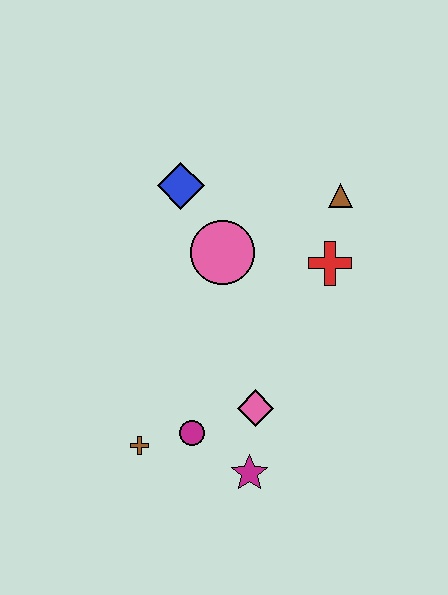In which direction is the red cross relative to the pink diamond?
The red cross is above the pink diamond.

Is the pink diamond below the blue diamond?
Yes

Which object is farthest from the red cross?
The brown cross is farthest from the red cross.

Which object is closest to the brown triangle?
The red cross is closest to the brown triangle.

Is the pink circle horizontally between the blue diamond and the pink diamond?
Yes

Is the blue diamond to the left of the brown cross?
No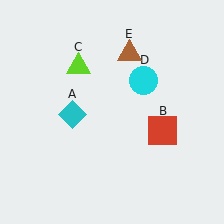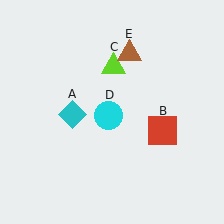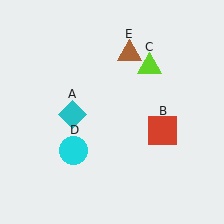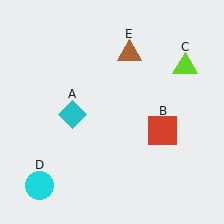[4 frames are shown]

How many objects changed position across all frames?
2 objects changed position: lime triangle (object C), cyan circle (object D).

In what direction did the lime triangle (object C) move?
The lime triangle (object C) moved right.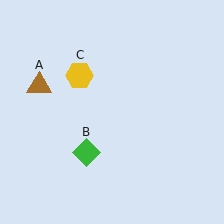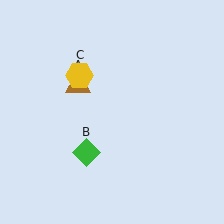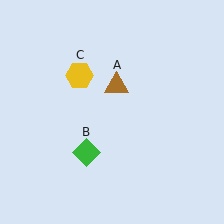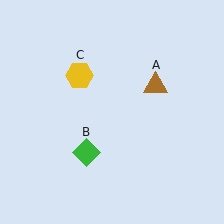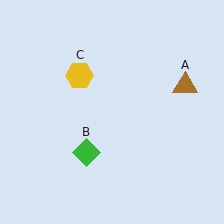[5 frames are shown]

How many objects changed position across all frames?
1 object changed position: brown triangle (object A).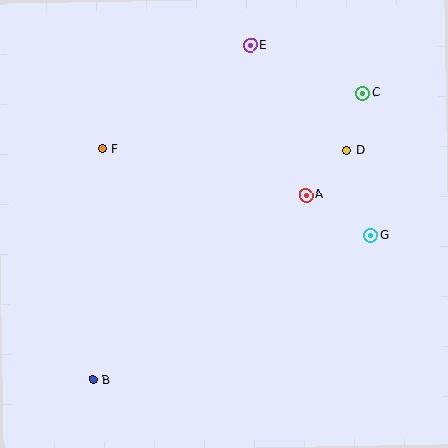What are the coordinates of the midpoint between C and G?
The midpoint between C and G is at (367, 164).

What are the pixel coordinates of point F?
Point F is at (102, 149).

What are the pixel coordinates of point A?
Point A is at (306, 195).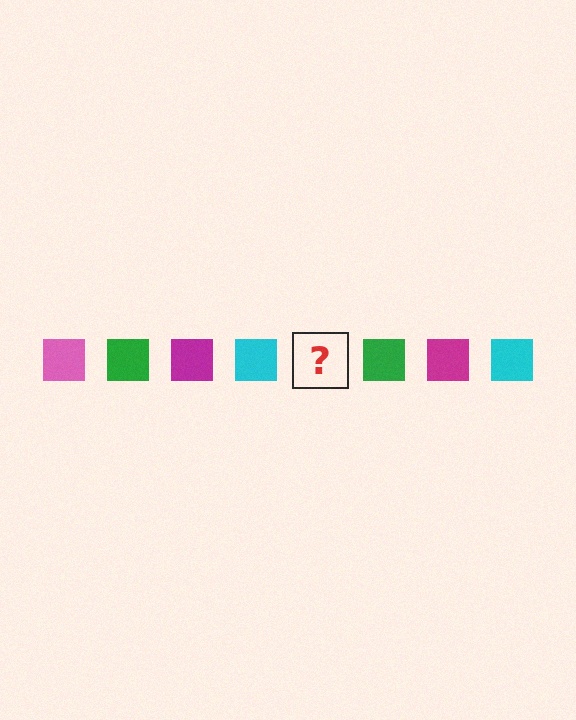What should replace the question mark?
The question mark should be replaced with a pink square.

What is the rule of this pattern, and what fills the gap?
The rule is that the pattern cycles through pink, green, magenta, cyan squares. The gap should be filled with a pink square.